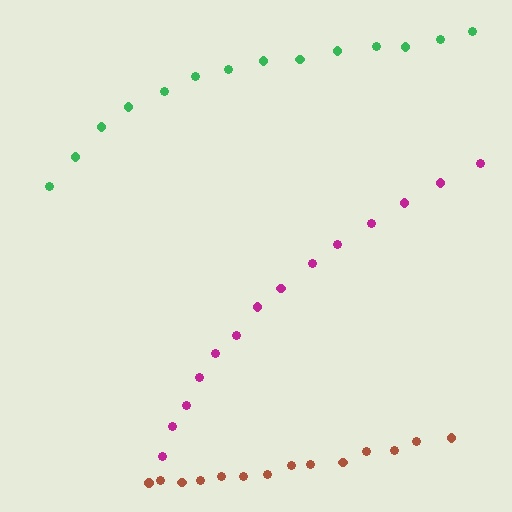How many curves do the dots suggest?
There are 3 distinct paths.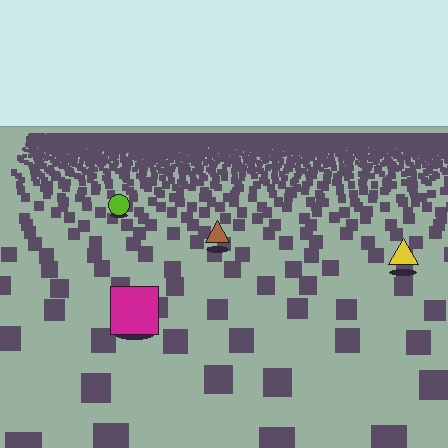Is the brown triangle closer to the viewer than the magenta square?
No. The magenta square is closer — you can tell from the texture gradient: the ground texture is coarser near it.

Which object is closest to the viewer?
The magenta square is closest. The texture marks near it are larger and more spread out.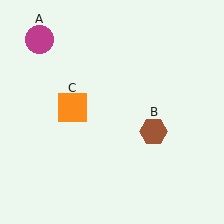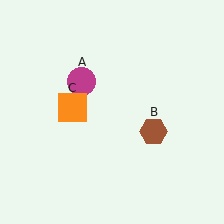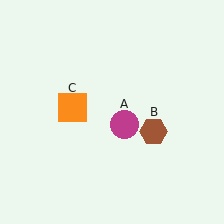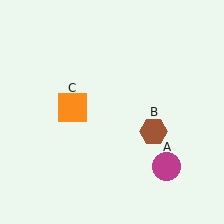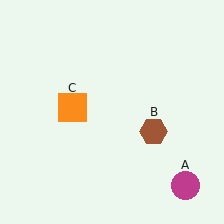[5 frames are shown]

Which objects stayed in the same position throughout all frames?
Brown hexagon (object B) and orange square (object C) remained stationary.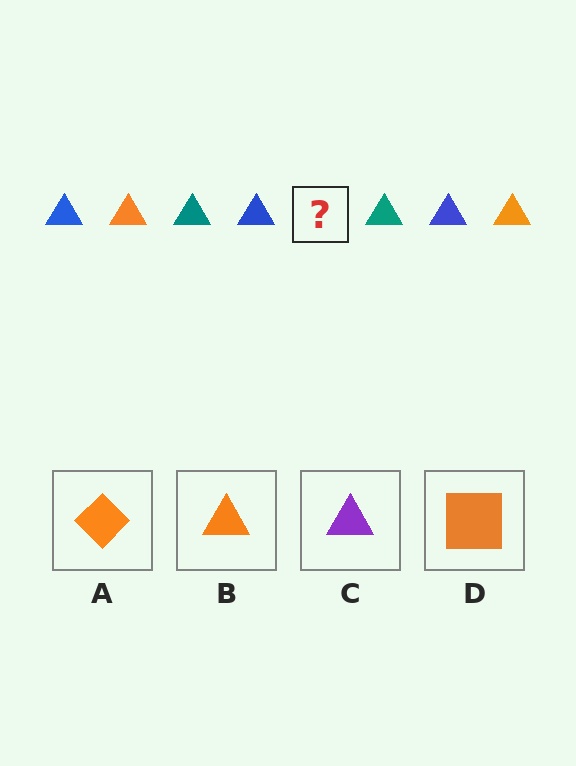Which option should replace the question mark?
Option B.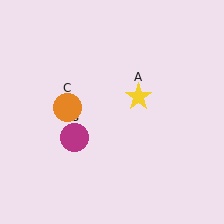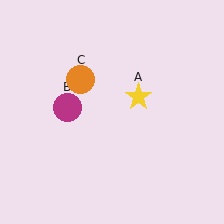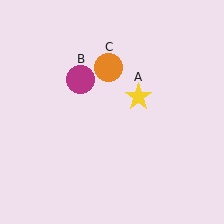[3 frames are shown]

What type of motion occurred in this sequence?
The magenta circle (object B), orange circle (object C) rotated clockwise around the center of the scene.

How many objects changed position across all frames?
2 objects changed position: magenta circle (object B), orange circle (object C).